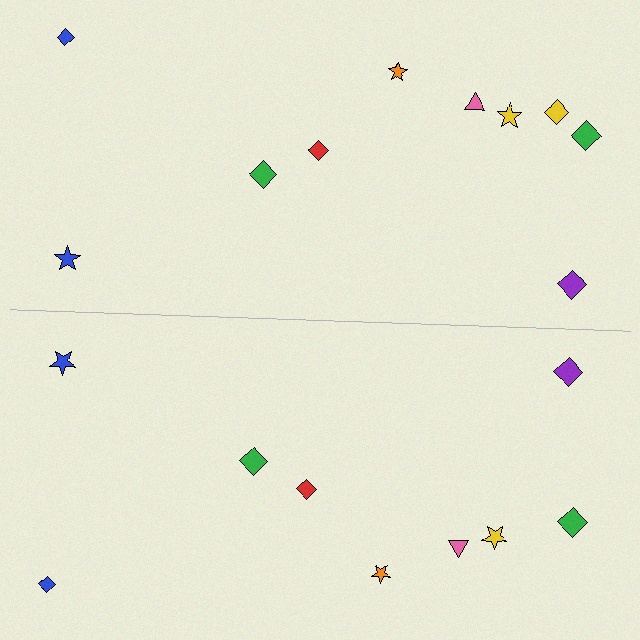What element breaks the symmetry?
A yellow diamond is missing from the bottom side.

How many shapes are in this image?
There are 19 shapes in this image.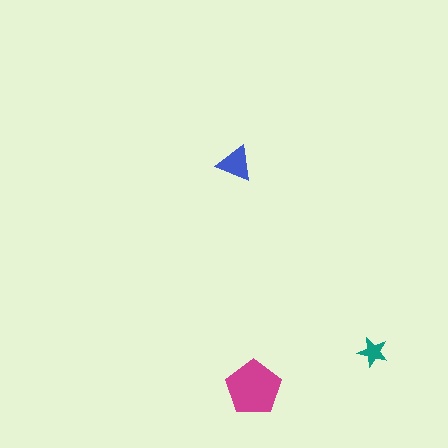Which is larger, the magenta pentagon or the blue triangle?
The magenta pentagon.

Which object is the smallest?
The teal star.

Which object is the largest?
The magenta pentagon.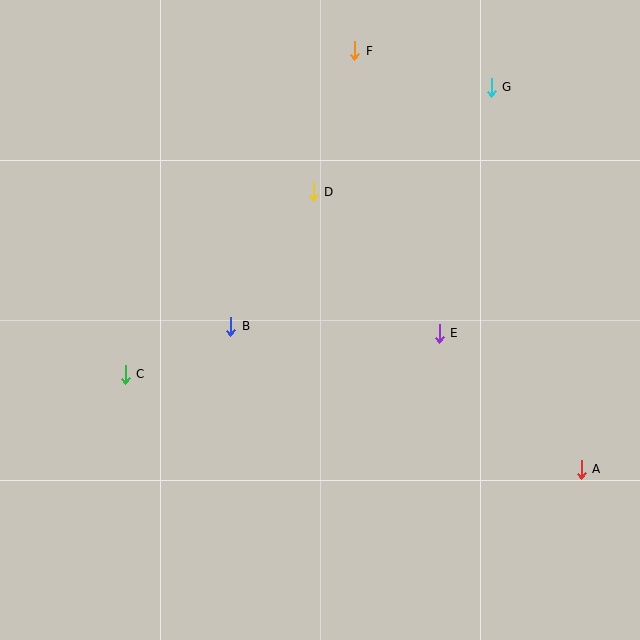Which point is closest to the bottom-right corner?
Point A is closest to the bottom-right corner.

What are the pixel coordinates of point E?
Point E is at (439, 333).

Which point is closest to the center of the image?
Point B at (231, 326) is closest to the center.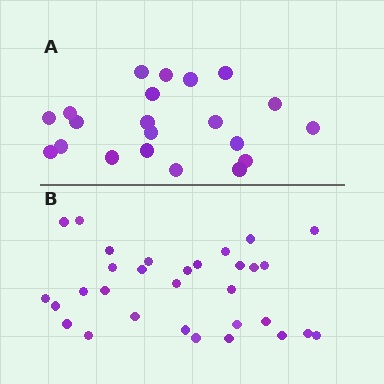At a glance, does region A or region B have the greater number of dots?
Region B (the bottom region) has more dots.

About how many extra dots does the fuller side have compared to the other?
Region B has roughly 10 or so more dots than region A.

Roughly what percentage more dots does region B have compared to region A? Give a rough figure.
About 50% more.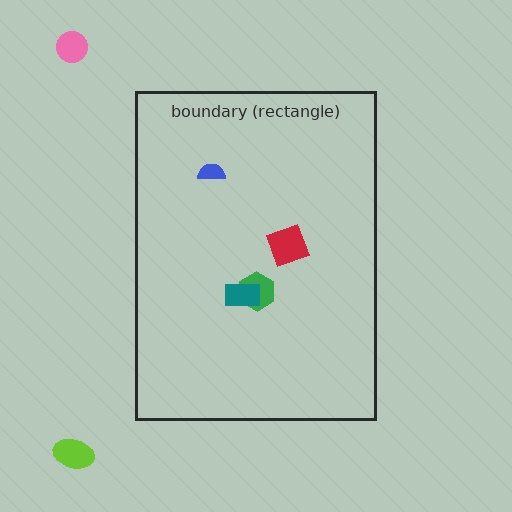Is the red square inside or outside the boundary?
Inside.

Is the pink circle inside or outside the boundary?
Outside.